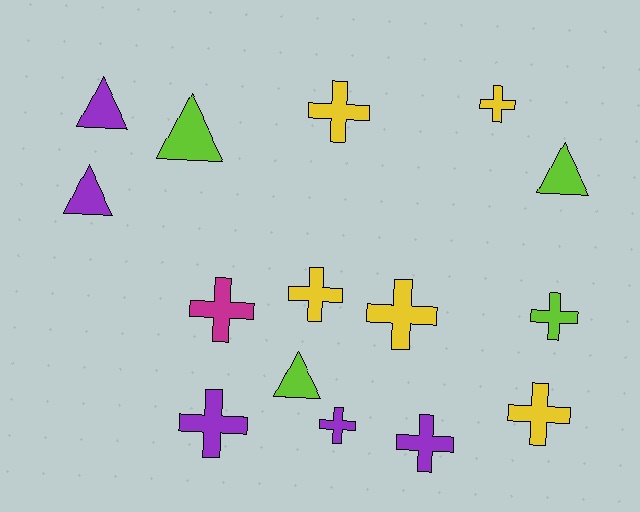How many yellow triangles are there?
There are no yellow triangles.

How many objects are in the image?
There are 15 objects.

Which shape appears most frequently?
Cross, with 10 objects.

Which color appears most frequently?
Yellow, with 5 objects.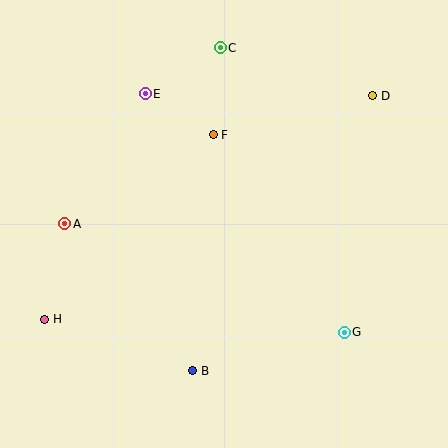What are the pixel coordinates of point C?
Point C is at (220, 48).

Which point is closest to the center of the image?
Point F at (213, 135) is closest to the center.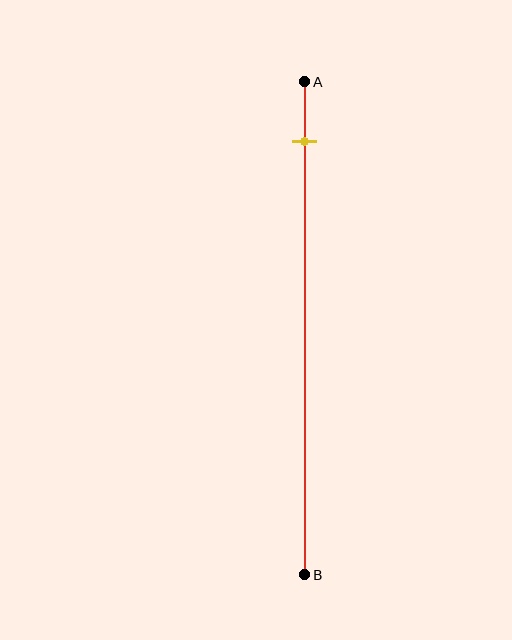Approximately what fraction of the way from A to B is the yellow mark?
The yellow mark is approximately 10% of the way from A to B.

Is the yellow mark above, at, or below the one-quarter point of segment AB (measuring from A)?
The yellow mark is above the one-quarter point of segment AB.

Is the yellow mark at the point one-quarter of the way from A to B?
No, the mark is at about 10% from A, not at the 25% one-quarter point.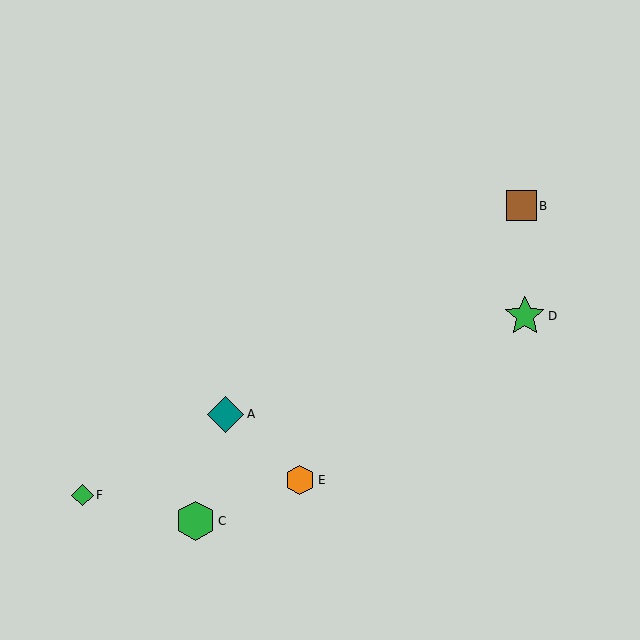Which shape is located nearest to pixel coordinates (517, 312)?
The green star (labeled D) at (525, 316) is nearest to that location.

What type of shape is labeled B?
Shape B is a brown square.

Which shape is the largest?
The green star (labeled D) is the largest.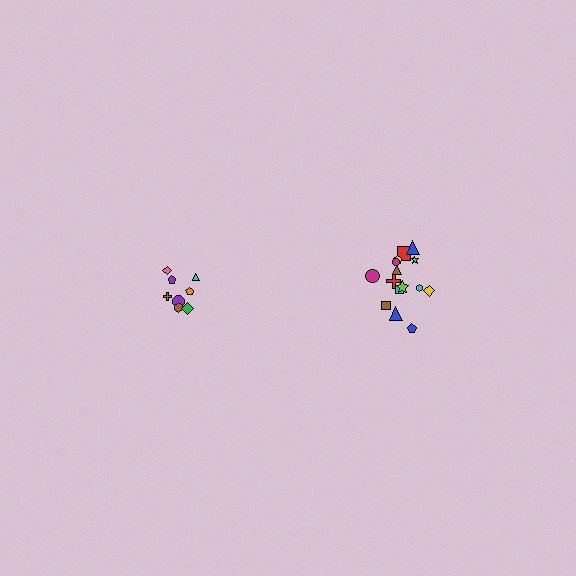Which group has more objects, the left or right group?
The right group.